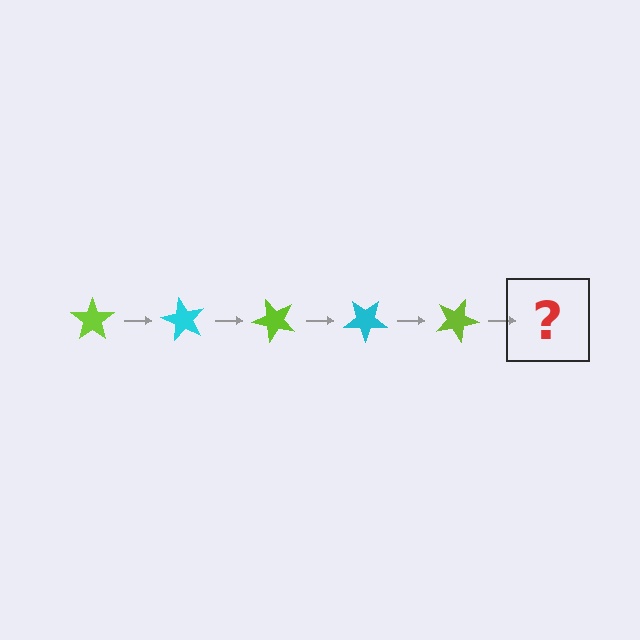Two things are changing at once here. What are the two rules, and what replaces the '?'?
The two rules are that it rotates 60 degrees each step and the color cycles through lime and cyan. The '?' should be a cyan star, rotated 300 degrees from the start.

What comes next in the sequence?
The next element should be a cyan star, rotated 300 degrees from the start.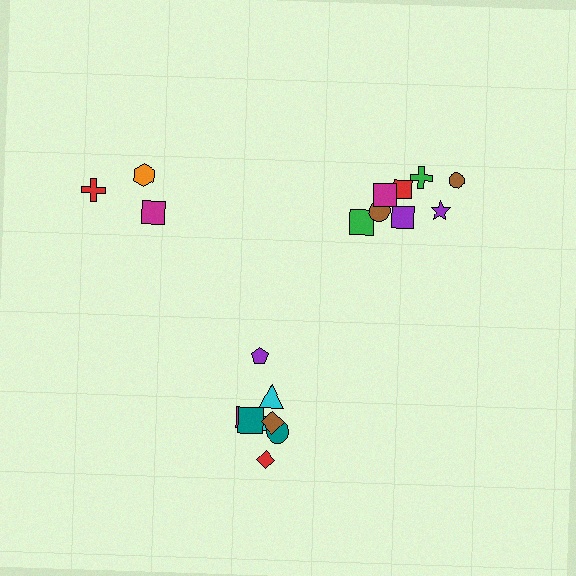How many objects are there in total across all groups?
There are 19 objects.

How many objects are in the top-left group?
There are 3 objects.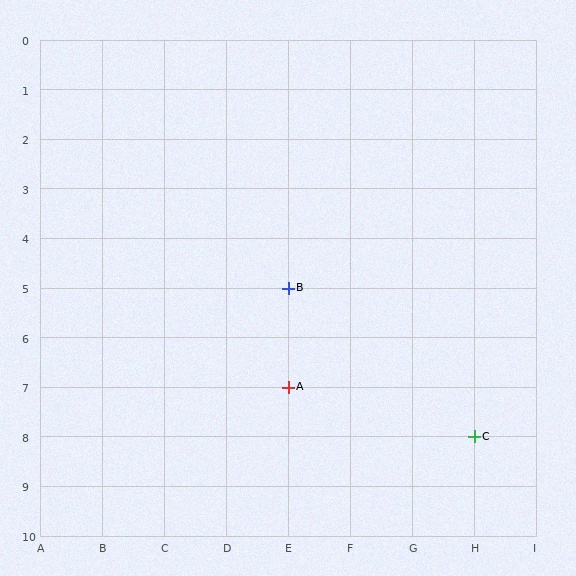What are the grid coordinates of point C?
Point C is at grid coordinates (H, 8).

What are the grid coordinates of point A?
Point A is at grid coordinates (E, 7).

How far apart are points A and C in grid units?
Points A and C are 3 columns and 1 row apart (about 3.2 grid units diagonally).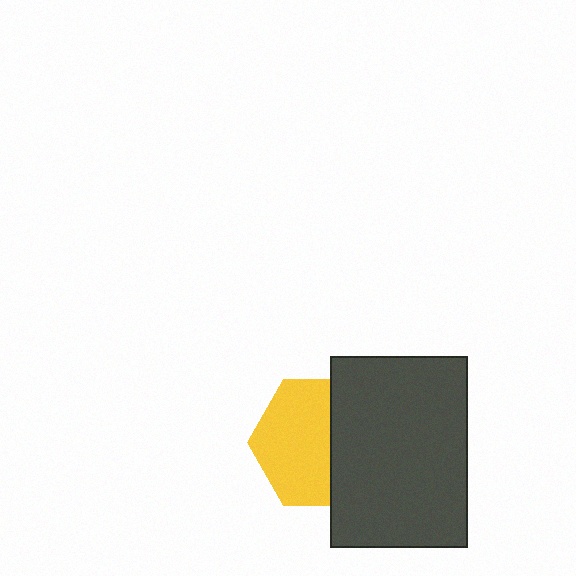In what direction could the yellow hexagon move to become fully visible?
The yellow hexagon could move left. That would shift it out from behind the dark gray rectangle entirely.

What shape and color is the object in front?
The object in front is a dark gray rectangle.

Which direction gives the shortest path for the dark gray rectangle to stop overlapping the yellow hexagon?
Moving right gives the shortest separation.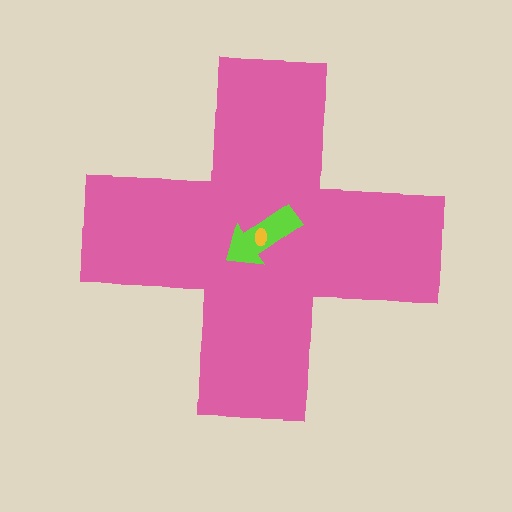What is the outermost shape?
The pink cross.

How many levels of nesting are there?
3.